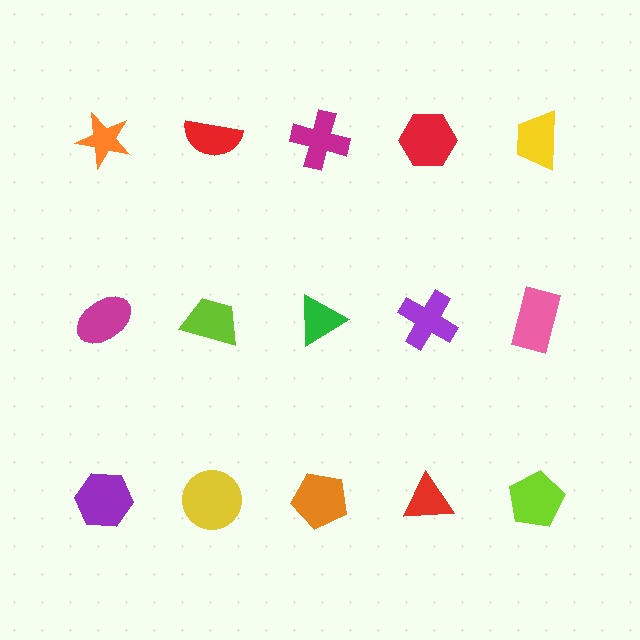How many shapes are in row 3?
5 shapes.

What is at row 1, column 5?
A yellow trapezoid.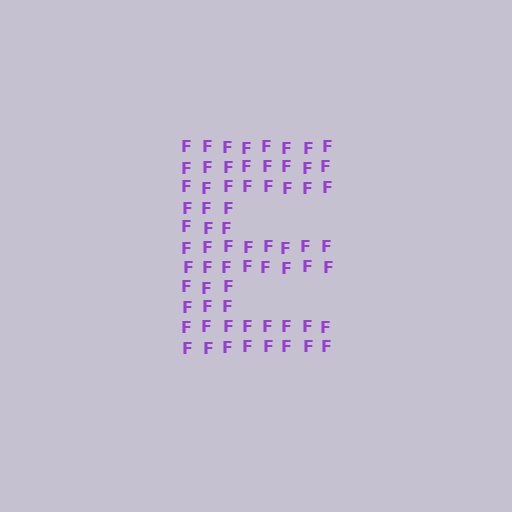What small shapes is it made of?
It is made of small letter F's.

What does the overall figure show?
The overall figure shows the letter E.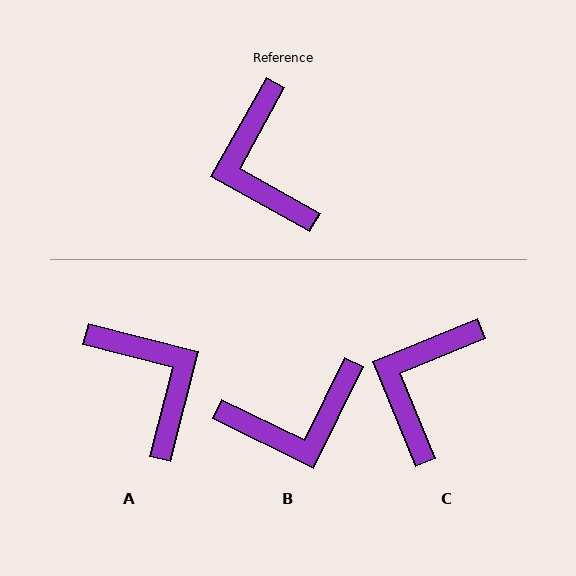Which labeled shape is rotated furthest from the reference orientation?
A, about 165 degrees away.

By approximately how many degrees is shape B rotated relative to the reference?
Approximately 93 degrees counter-clockwise.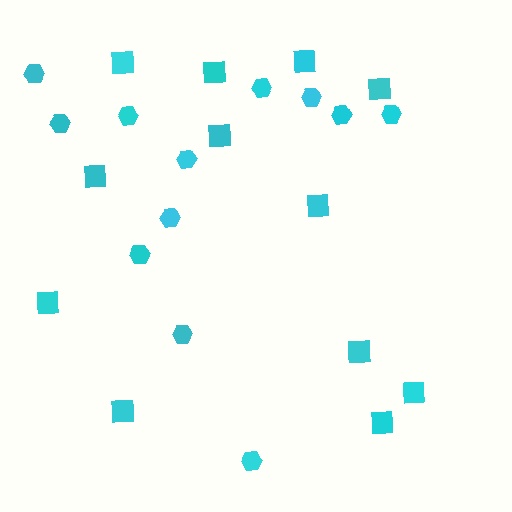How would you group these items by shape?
There are 2 groups: one group of squares (12) and one group of hexagons (12).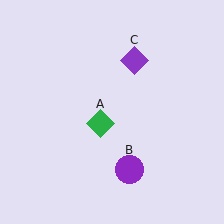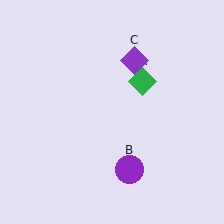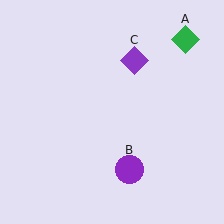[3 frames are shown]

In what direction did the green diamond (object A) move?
The green diamond (object A) moved up and to the right.